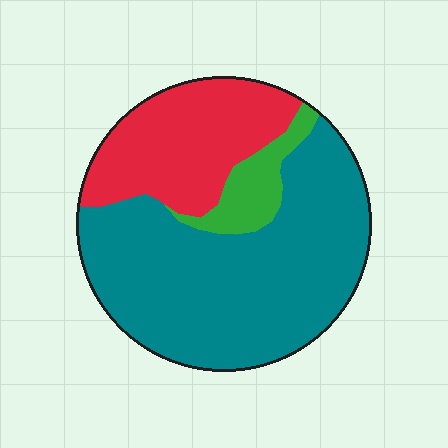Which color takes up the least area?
Green, at roughly 10%.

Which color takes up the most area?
Teal, at roughly 65%.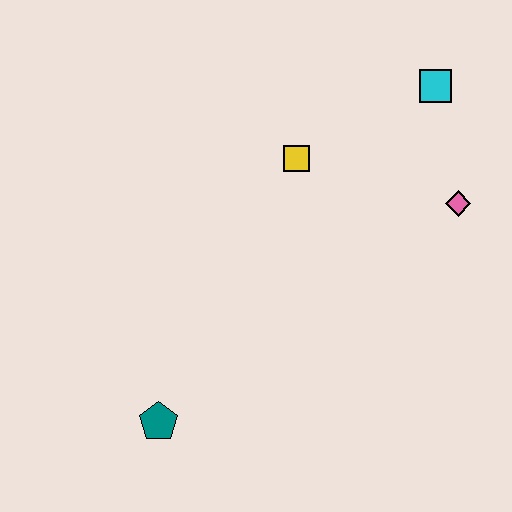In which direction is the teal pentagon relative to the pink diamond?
The teal pentagon is to the left of the pink diamond.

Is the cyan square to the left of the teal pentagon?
No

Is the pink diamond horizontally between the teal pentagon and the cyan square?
No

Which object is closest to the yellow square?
The cyan square is closest to the yellow square.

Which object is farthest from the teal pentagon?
The cyan square is farthest from the teal pentagon.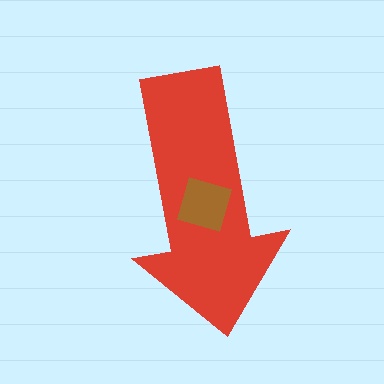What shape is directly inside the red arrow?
The brown square.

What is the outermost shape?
The red arrow.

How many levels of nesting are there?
2.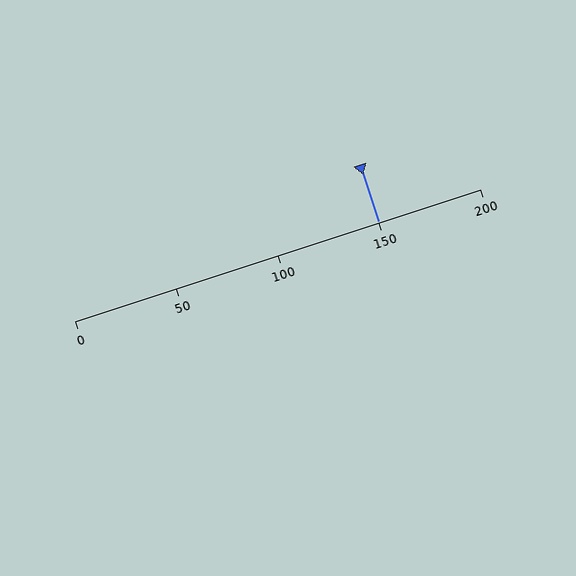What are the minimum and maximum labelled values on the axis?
The axis runs from 0 to 200.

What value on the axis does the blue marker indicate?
The marker indicates approximately 150.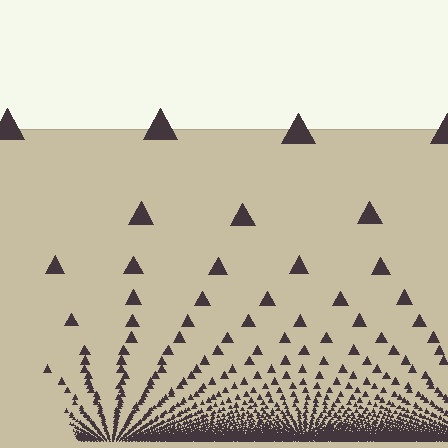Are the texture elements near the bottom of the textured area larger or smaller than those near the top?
Smaller. The gradient is inverted — elements near the bottom are smaller and denser.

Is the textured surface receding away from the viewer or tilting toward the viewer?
The surface appears to tilt toward the viewer. Texture elements get larger and sparser toward the top.